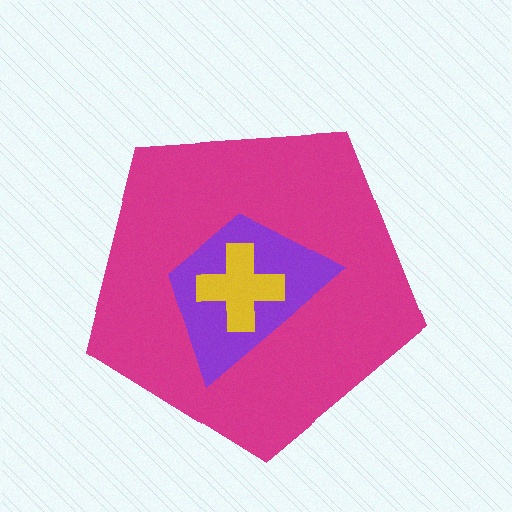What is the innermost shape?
The yellow cross.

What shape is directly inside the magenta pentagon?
The purple trapezoid.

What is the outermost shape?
The magenta pentagon.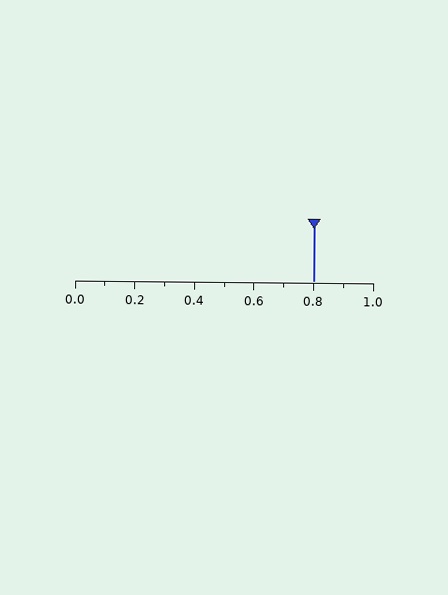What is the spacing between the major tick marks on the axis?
The major ticks are spaced 0.2 apart.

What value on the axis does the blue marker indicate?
The marker indicates approximately 0.8.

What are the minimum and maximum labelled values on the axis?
The axis runs from 0.0 to 1.0.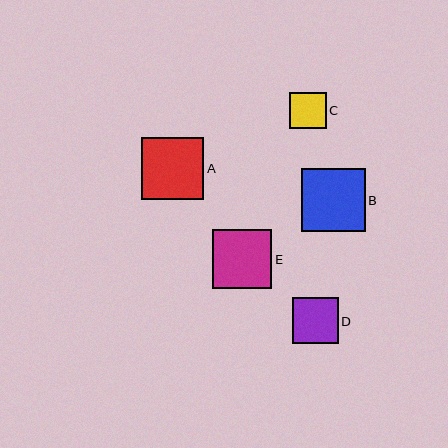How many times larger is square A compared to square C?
Square A is approximately 1.7 times the size of square C.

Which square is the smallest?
Square C is the smallest with a size of approximately 36 pixels.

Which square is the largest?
Square B is the largest with a size of approximately 64 pixels.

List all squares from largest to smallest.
From largest to smallest: B, A, E, D, C.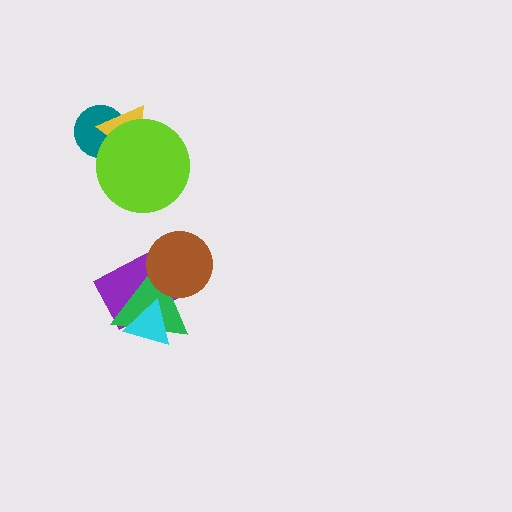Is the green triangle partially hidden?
Yes, it is partially covered by another shape.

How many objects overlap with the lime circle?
2 objects overlap with the lime circle.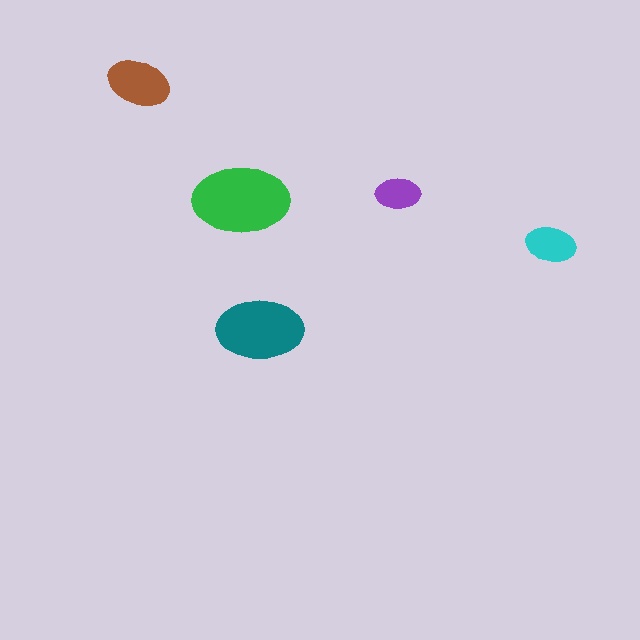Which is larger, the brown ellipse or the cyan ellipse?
The brown one.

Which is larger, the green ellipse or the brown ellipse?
The green one.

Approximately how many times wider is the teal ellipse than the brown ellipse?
About 1.5 times wider.